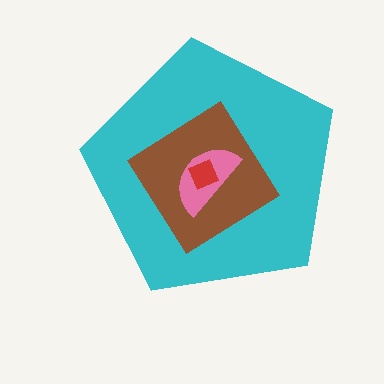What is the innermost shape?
The red diamond.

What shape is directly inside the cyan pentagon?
The brown diamond.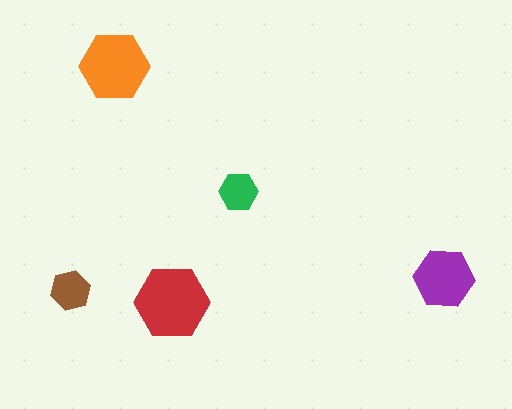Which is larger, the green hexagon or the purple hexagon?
The purple one.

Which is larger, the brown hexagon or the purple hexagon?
The purple one.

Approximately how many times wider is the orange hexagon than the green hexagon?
About 2 times wider.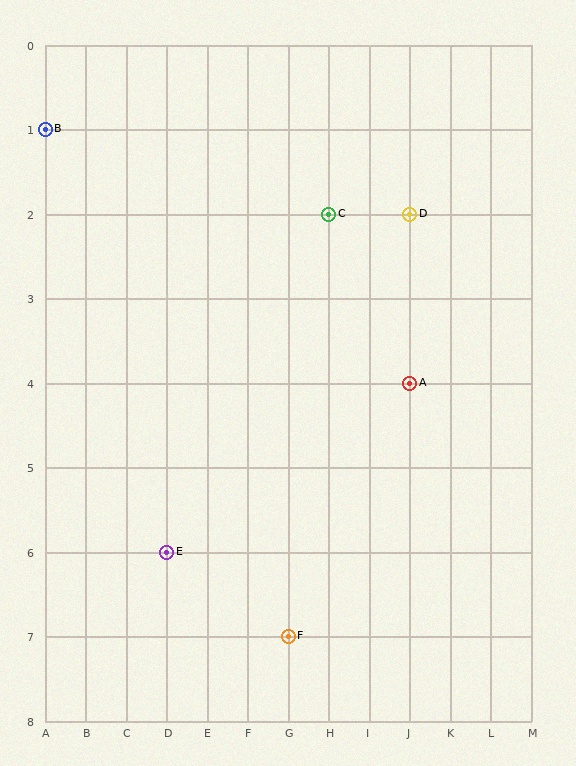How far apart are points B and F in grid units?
Points B and F are 6 columns and 6 rows apart (about 8.5 grid units diagonally).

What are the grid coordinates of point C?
Point C is at grid coordinates (H, 2).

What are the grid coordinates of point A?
Point A is at grid coordinates (J, 4).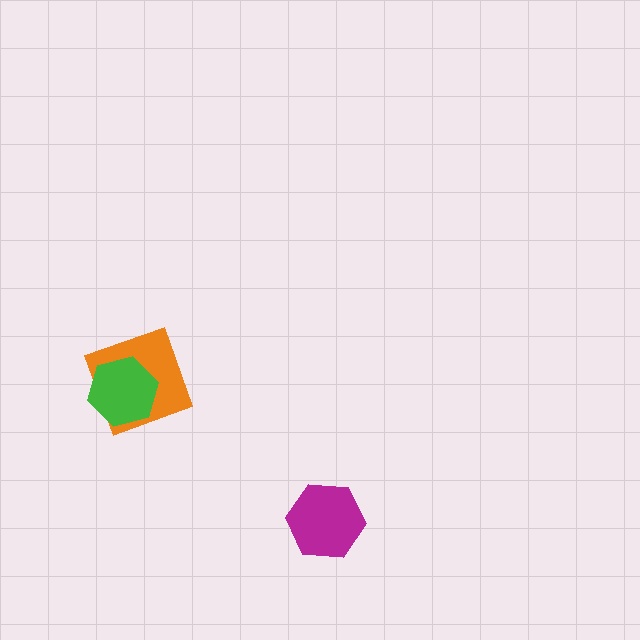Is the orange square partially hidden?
Yes, it is partially covered by another shape.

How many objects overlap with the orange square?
1 object overlaps with the orange square.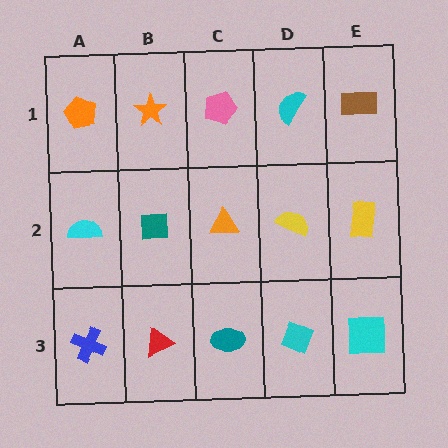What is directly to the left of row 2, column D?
An orange triangle.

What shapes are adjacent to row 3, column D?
A yellow semicircle (row 2, column D), a teal ellipse (row 3, column C), a cyan square (row 3, column E).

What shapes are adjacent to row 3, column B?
A teal square (row 2, column B), a blue cross (row 3, column A), a teal ellipse (row 3, column C).